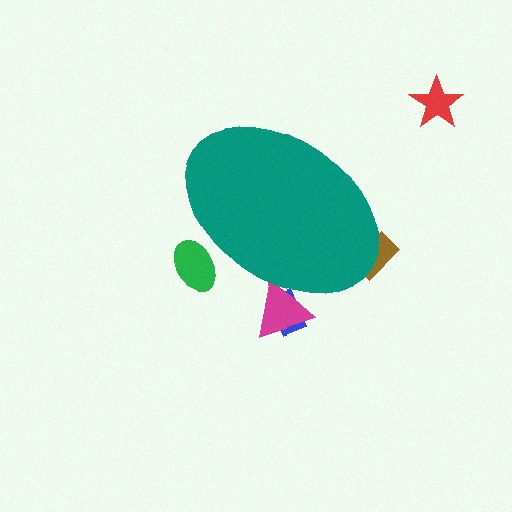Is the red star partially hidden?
No, the red star is fully visible.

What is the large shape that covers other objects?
A teal ellipse.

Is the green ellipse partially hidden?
Yes, the green ellipse is partially hidden behind the teal ellipse.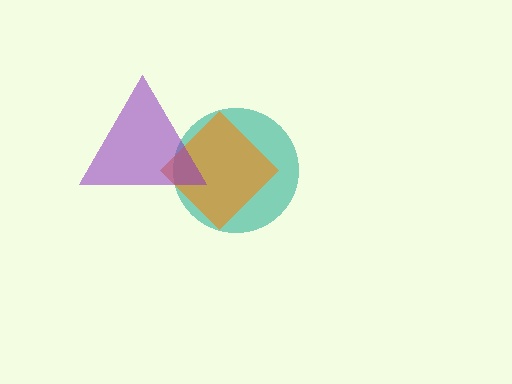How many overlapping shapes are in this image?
There are 3 overlapping shapes in the image.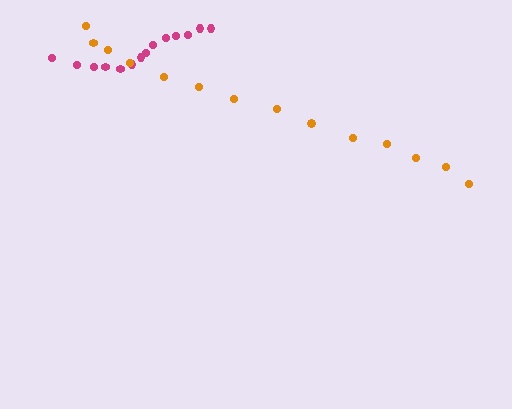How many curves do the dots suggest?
There are 2 distinct paths.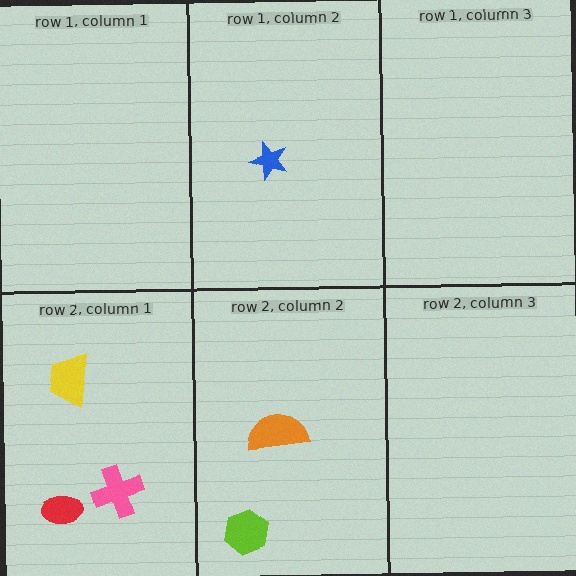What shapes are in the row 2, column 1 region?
The pink cross, the red ellipse, the yellow trapezoid.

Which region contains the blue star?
The row 1, column 2 region.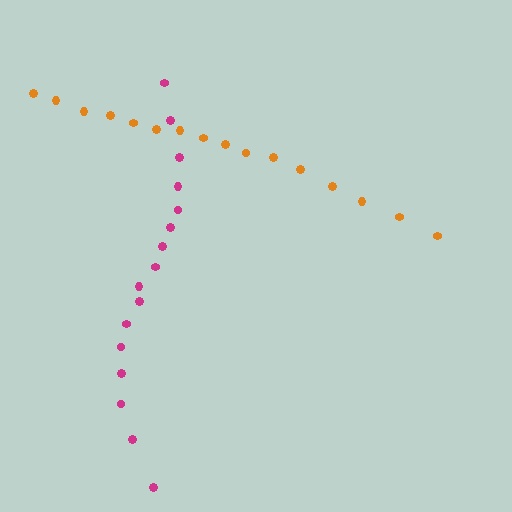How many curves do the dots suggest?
There are 2 distinct paths.